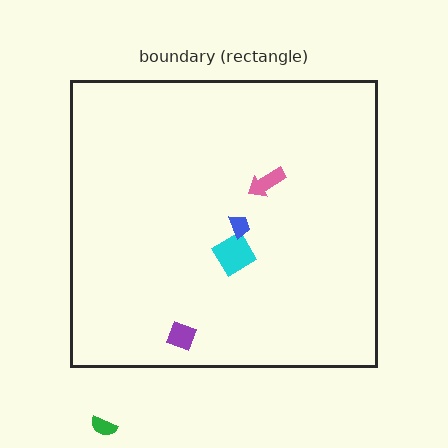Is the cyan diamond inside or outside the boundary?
Inside.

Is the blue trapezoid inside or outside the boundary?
Inside.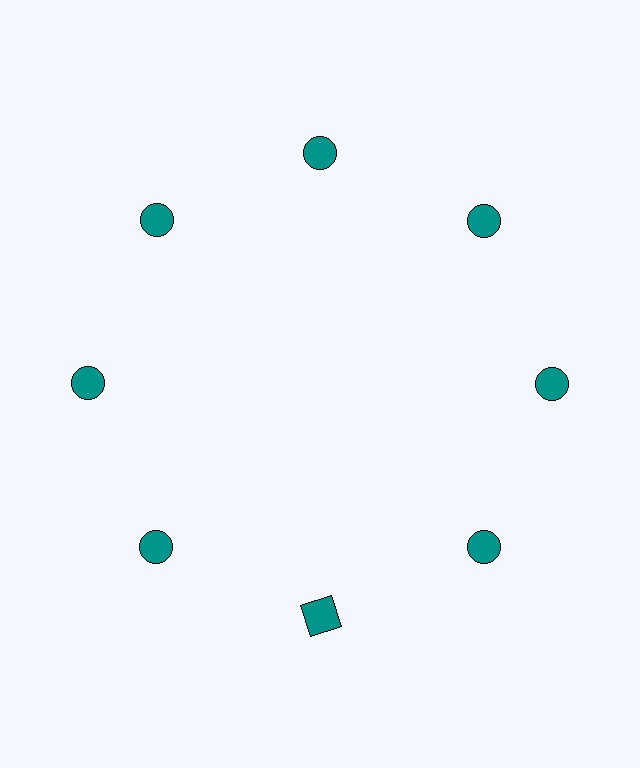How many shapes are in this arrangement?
There are 8 shapes arranged in a ring pattern.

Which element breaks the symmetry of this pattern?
The teal square at roughly the 6 o'clock position breaks the symmetry. All other shapes are teal circles.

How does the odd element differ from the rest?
It has a different shape: square instead of circle.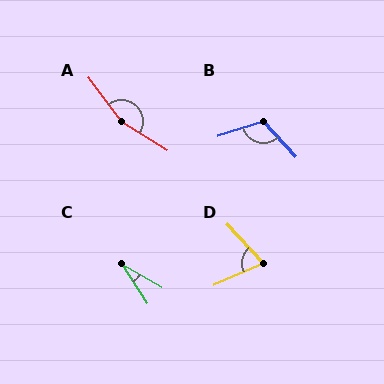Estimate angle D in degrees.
Approximately 70 degrees.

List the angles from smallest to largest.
C (28°), D (70°), B (115°), A (159°).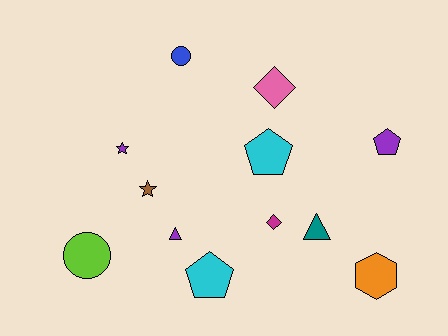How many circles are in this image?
There are 2 circles.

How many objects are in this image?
There are 12 objects.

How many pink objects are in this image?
There is 1 pink object.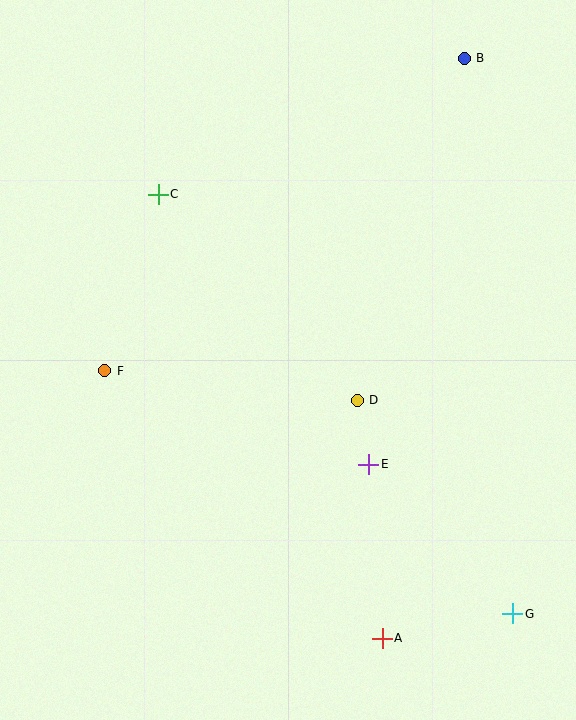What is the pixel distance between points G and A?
The distance between G and A is 133 pixels.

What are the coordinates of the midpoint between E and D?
The midpoint between E and D is at (363, 432).